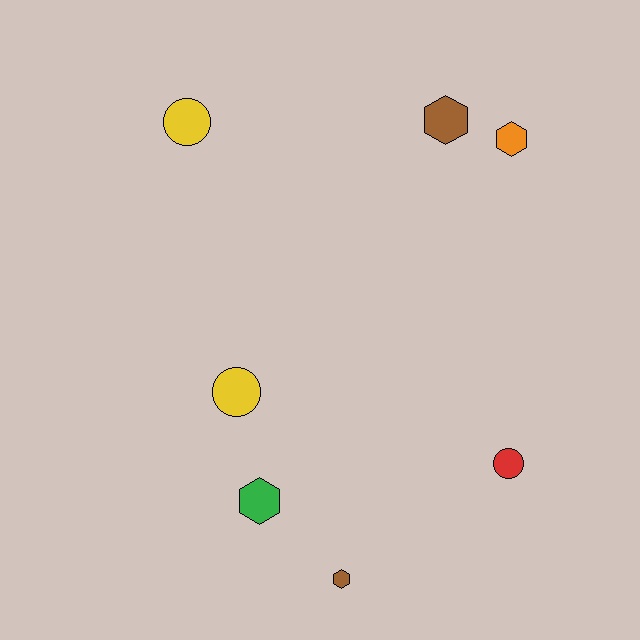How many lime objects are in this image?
There are no lime objects.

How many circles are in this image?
There are 3 circles.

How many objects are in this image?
There are 7 objects.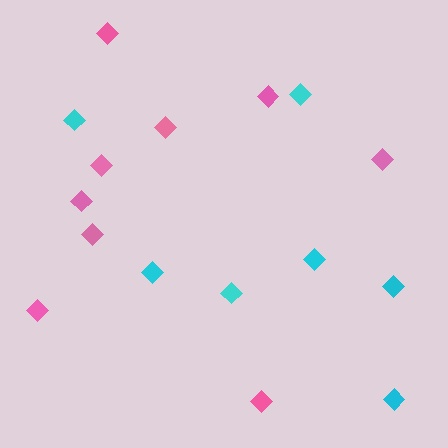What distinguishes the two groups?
There are 2 groups: one group of cyan diamonds (7) and one group of pink diamonds (9).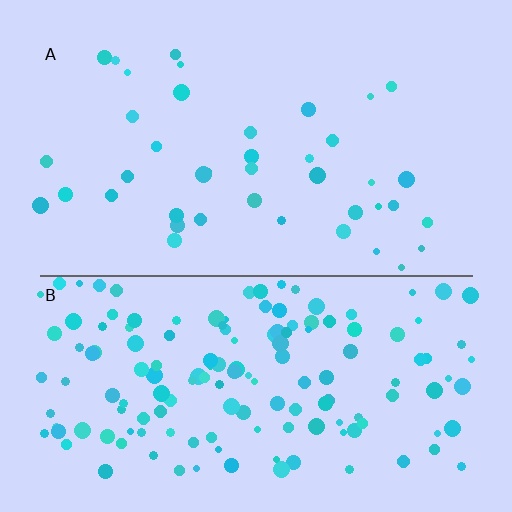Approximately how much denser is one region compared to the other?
Approximately 3.7× — region B over region A.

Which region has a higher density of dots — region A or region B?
B (the bottom).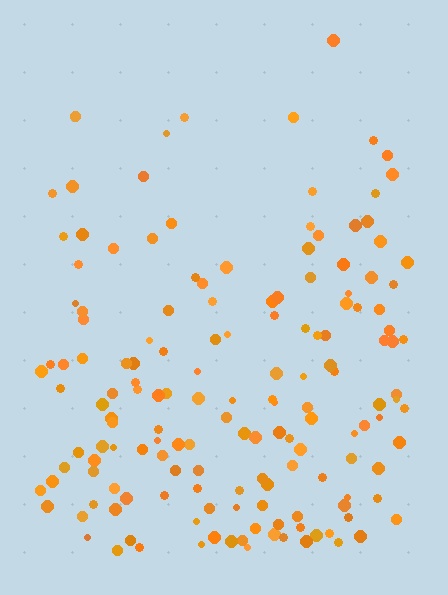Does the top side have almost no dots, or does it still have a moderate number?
Still a moderate number, just noticeably fewer than the bottom.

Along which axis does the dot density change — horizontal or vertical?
Vertical.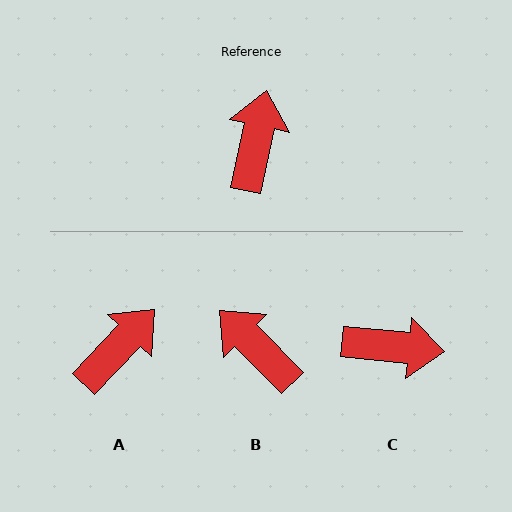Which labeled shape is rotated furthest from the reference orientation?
C, about 83 degrees away.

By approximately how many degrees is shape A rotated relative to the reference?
Approximately 31 degrees clockwise.